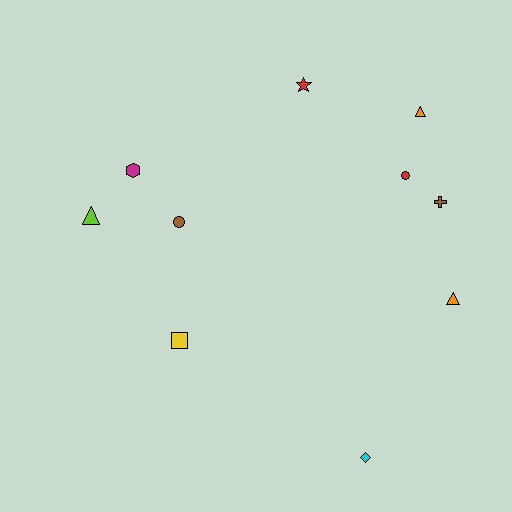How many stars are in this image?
There is 1 star.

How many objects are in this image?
There are 10 objects.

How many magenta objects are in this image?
There is 1 magenta object.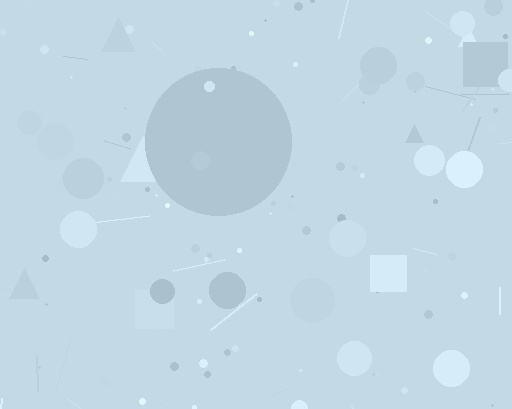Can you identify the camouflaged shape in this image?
The camouflaged shape is a circle.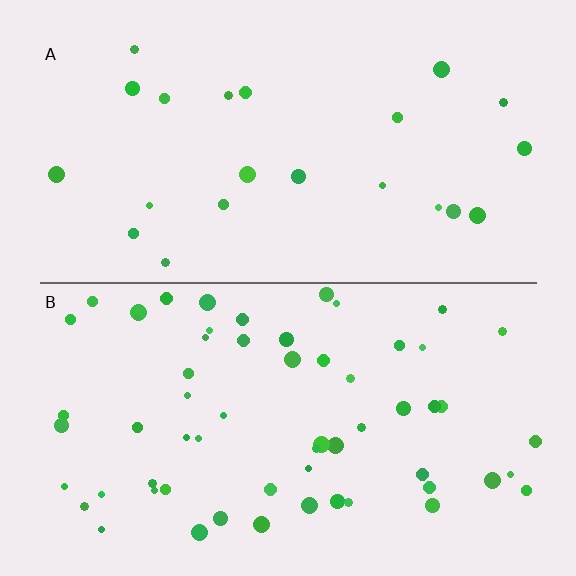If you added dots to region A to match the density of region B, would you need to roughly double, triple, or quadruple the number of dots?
Approximately triple.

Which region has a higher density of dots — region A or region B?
B (the bottom).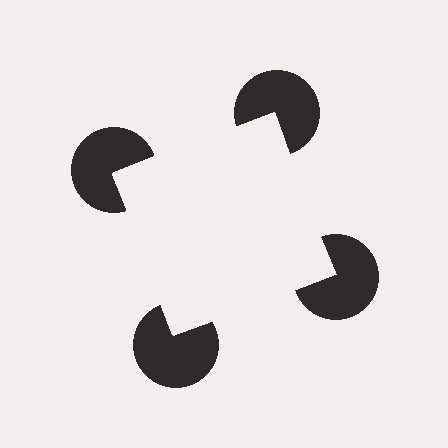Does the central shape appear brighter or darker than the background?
It typically appears slightly brighter than the background, even though no actual brightness change is drawn.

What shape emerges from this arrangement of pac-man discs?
An illusory square — its edges are inferred from the aligned wedge cuts in the pac-man discs, not physically drawn.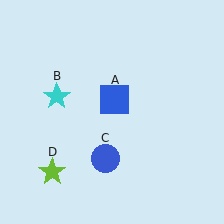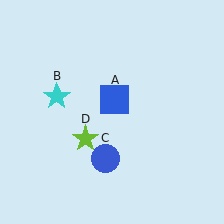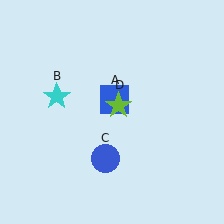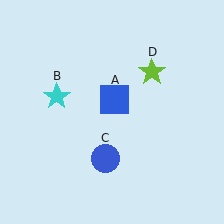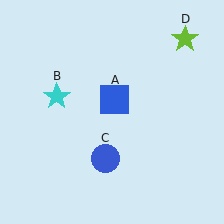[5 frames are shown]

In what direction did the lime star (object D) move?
The lime star (object D) moved up and to the right.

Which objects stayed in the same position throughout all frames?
Blue square (object A) and cyan star (object B) and blue circle (object C) remained stationary.